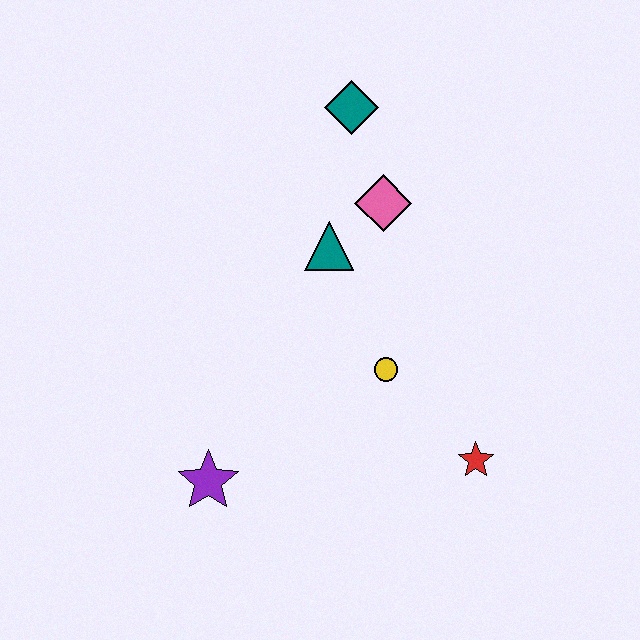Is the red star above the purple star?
Yes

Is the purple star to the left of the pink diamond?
Yes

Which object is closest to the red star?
The yellow circle is closest to the red star.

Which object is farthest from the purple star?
The teal diamond is farthest from the purple star.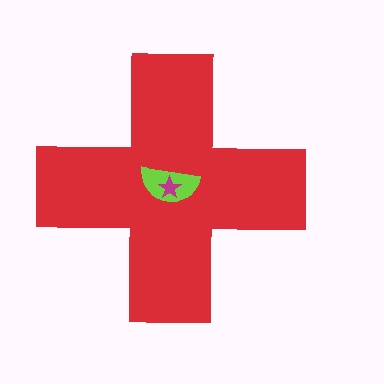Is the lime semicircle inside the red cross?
Yes.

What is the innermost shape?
The magenta star.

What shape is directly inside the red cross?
The lime semicircle.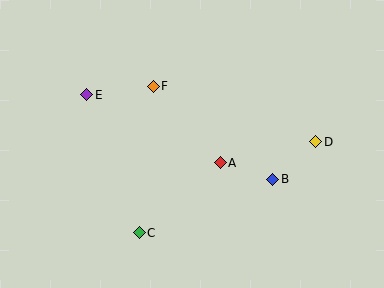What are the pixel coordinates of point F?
Point F is at (153, 86).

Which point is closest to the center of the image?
Point A at (220, 163) is closest to the center.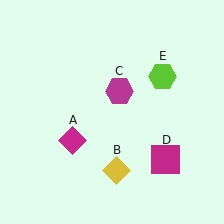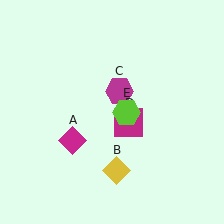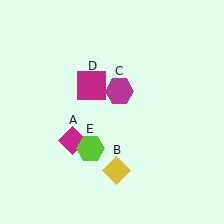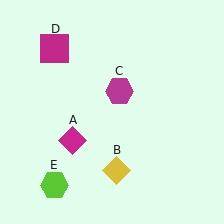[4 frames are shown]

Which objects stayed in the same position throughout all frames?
Magenta diamond (object A) and yellow diamond (object B) and magenta hexagon (object C) remained stationary.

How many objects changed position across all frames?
2 objects changed position: magenta square (object D), lime hexagon (object E).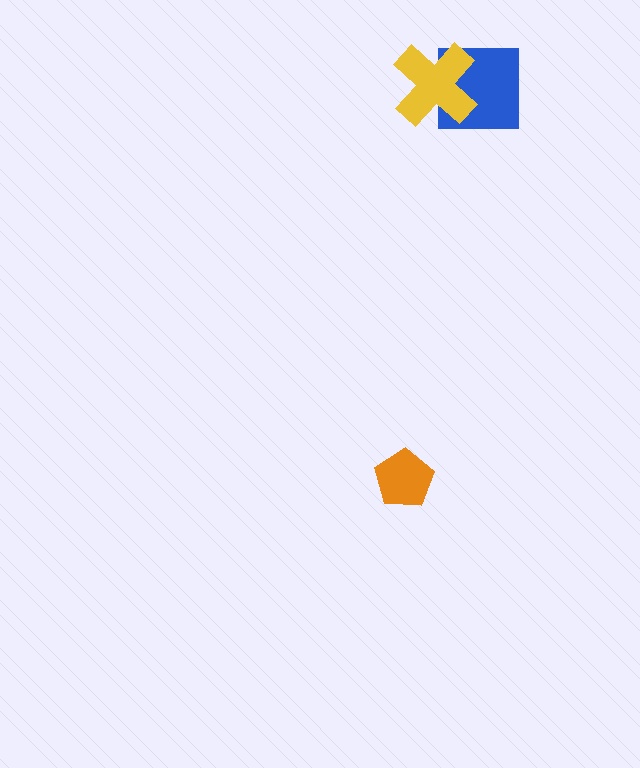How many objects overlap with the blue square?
1 object overlaps with the blue square.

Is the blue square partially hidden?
Yes, it is partially covered by another shape.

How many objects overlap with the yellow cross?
1 object overlaps with the yellow cross.